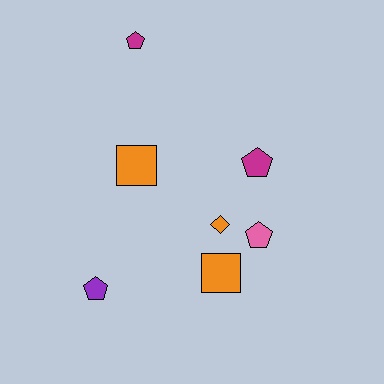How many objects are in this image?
There are 7 objects.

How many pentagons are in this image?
There are 4 pentagons.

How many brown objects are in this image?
There are no brown objects.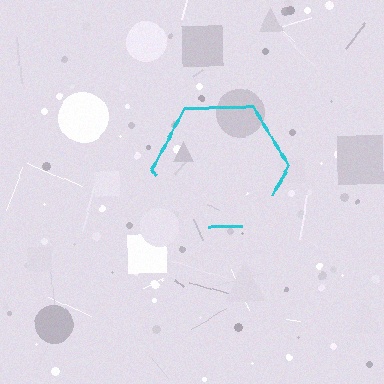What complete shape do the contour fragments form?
The contour fragments form a hexagon.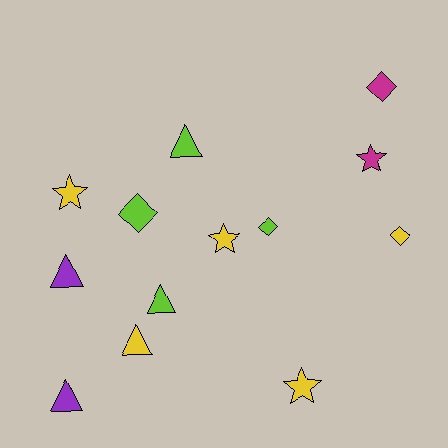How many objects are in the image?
There are 13 objects.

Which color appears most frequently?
Yellow, with 5 objects.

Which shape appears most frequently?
Triangle, with 5 objects.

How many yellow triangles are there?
There is 1 yellow triangle.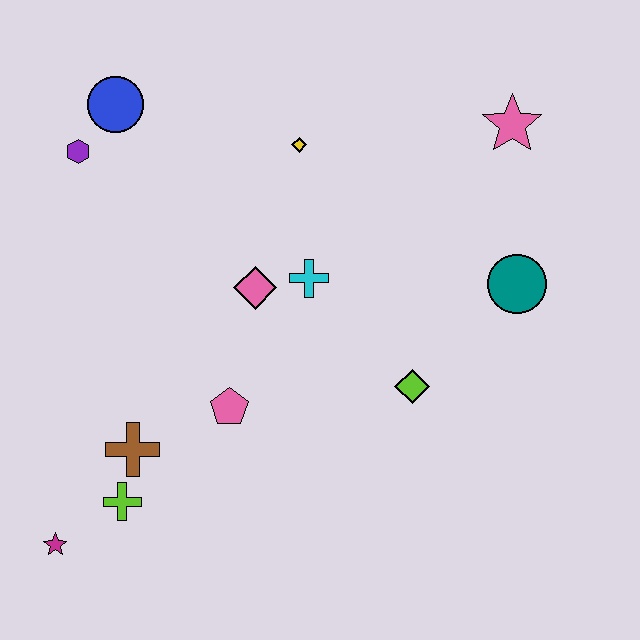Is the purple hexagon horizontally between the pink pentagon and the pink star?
No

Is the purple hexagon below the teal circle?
No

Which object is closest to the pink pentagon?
The brown cross is closest to the pink pentagon.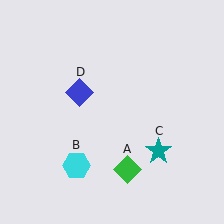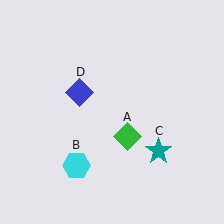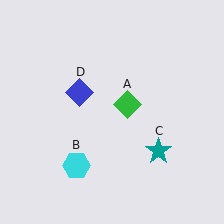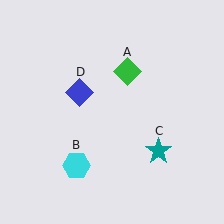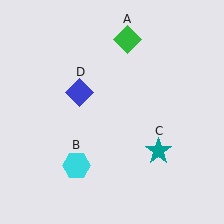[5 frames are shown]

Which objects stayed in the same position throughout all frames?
Cyan hexagon (object B) and teal star (object C) and blue diamond (object D) remained stationary.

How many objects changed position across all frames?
1 object changed position: green diamond (object A).